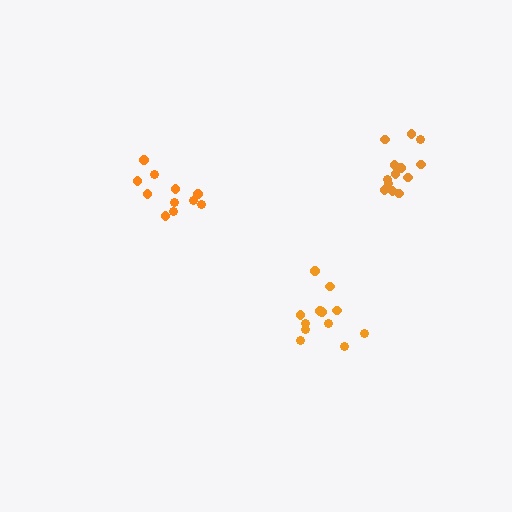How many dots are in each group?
Group 1: 11 dots, Group 2: 13 dots, Group 3: 12 dots (36 total).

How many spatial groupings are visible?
There are 3 spatial groupings.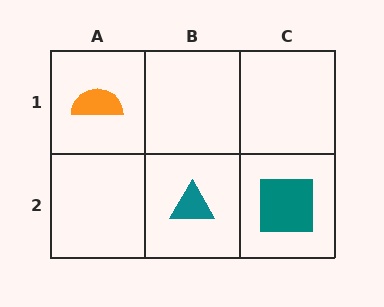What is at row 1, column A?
An orange semicircle.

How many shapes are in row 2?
2 shapes.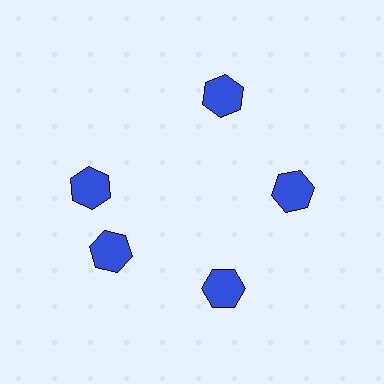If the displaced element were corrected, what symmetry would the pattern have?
It would have 5-fold rotational symmetry — the pattern would map onto itself every 72 degrees.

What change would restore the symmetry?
The symmetry would be restored by rotating it back into even spacing with its neighbors so that all 5 hexagons sit at equal angles and equal distance from the center.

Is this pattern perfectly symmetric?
No. The 5 blue hexagons are arranged in a ring, but one element near the 10 o'clock position is rotated out of alignment along the ring, breaking the 5-fold rotational symmetry.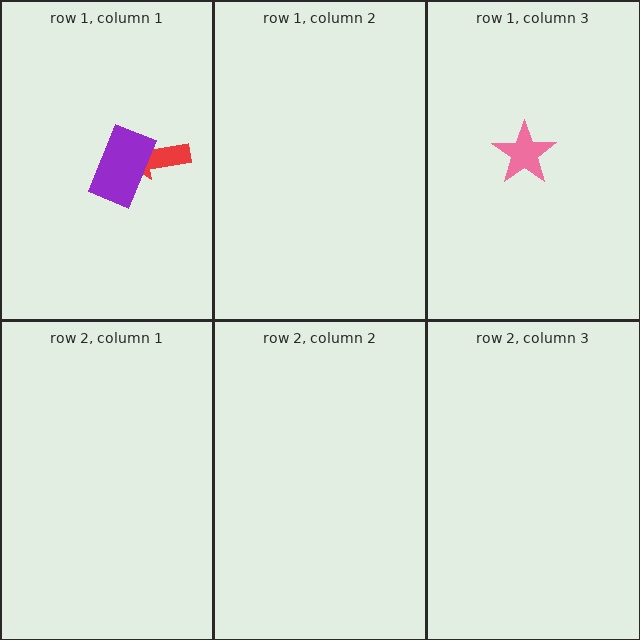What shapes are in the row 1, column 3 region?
The pink star.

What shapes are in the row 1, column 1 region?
The red arrow, the purple rectangle.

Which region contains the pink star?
The row 1, column 3 region.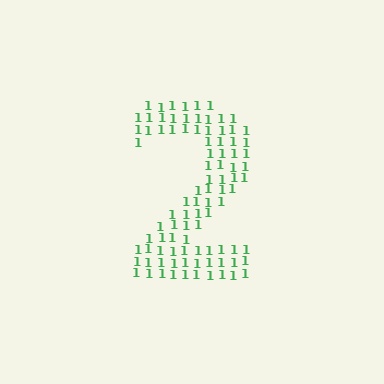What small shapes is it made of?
It is made of small digit 1's.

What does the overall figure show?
The overall figure shows the digit 2.